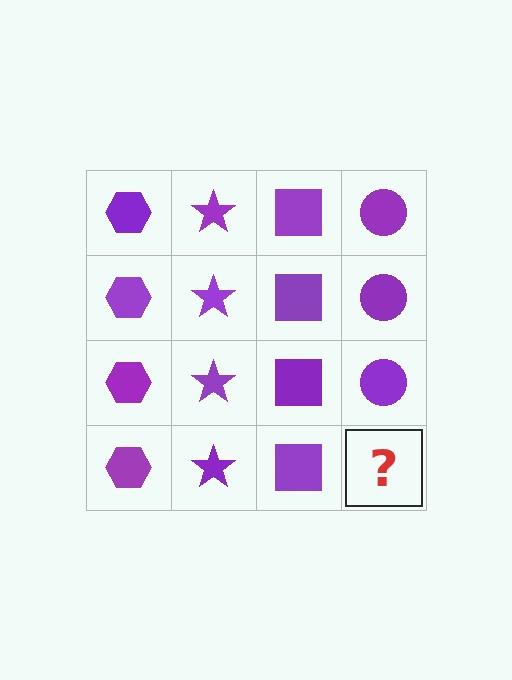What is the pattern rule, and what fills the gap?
The rule is that each column has a consistent shape. The gap should be filled with a purple circle.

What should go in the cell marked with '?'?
The missing cell should contain a purple circle.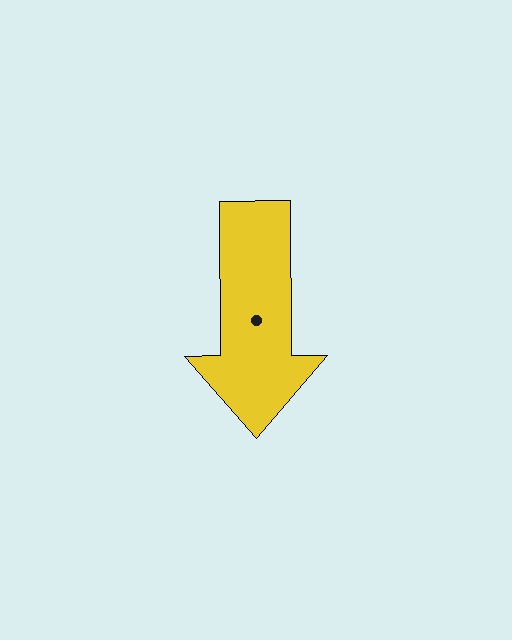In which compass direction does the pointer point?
South.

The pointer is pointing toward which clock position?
Roughly 6 o'clock.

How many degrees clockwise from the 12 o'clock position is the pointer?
Approximately 180 degrees.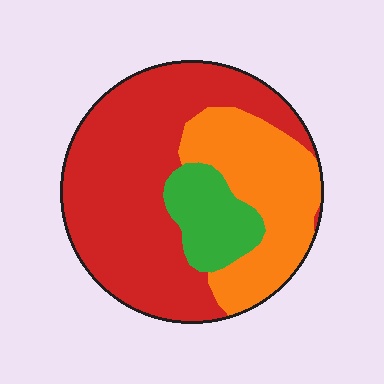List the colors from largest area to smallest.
From largest to smallest: red, orange, green.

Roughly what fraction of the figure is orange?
Orange covers about 30% of the figure.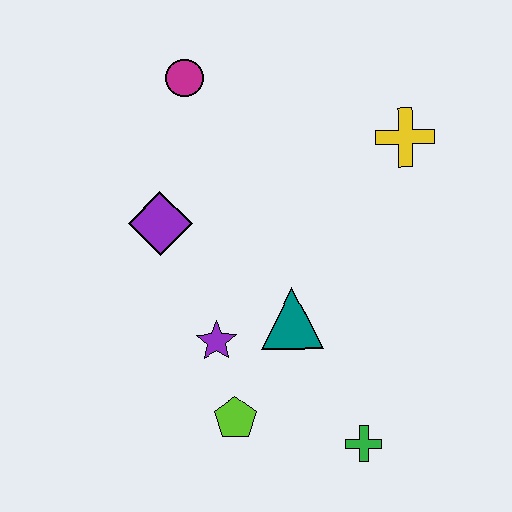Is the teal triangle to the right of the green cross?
No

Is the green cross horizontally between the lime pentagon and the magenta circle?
No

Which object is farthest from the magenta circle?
The green cross is farthest from the magenta circle.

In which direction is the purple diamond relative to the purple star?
The purple diamond is above the purple star.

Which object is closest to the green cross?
The lime pentagon is closest to the green cross.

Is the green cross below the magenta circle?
Yes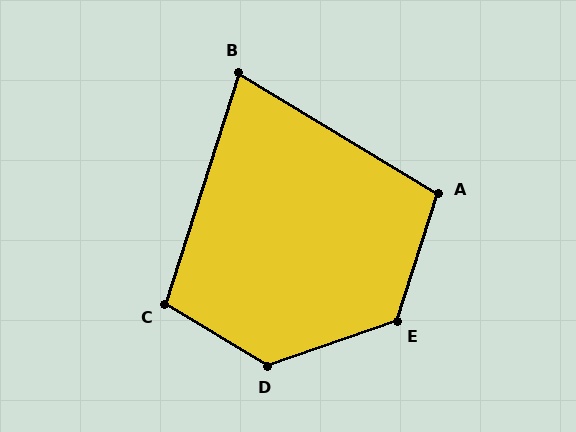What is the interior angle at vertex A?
Approximately 103 degrees (obtuse).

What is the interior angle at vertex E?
Approximately 127 degrees (obtuse).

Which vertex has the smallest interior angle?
B, at approximately 76 degrees.